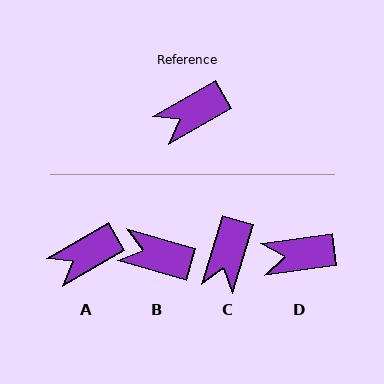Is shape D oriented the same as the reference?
No, it is off by about 22 degrees.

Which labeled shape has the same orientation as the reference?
A.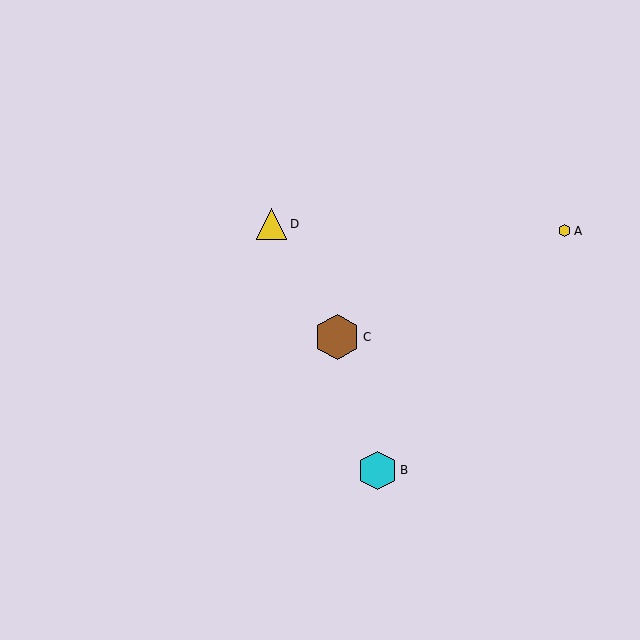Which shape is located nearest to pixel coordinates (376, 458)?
The cyan hexagon (labeled B) at (377, 470) is nearest to that location.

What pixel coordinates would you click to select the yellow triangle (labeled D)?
Click at (272, 224) to select the yellow triangle D.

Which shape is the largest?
The brown hexagon (labeled C) is the largest.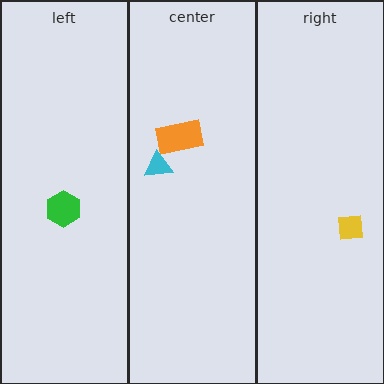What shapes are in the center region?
The orange rectangle, the cyan triangle.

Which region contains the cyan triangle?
The center region.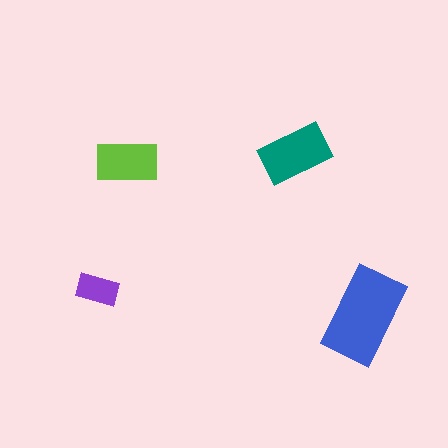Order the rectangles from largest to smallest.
the blue one, the teal one, the lime one, the purple one.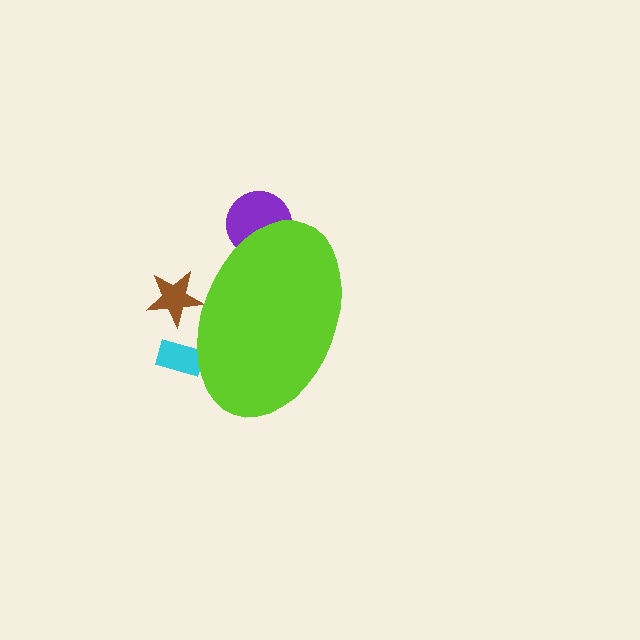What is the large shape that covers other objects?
A lime ellipse.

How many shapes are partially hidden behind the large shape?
3 shapes are partially hidden.